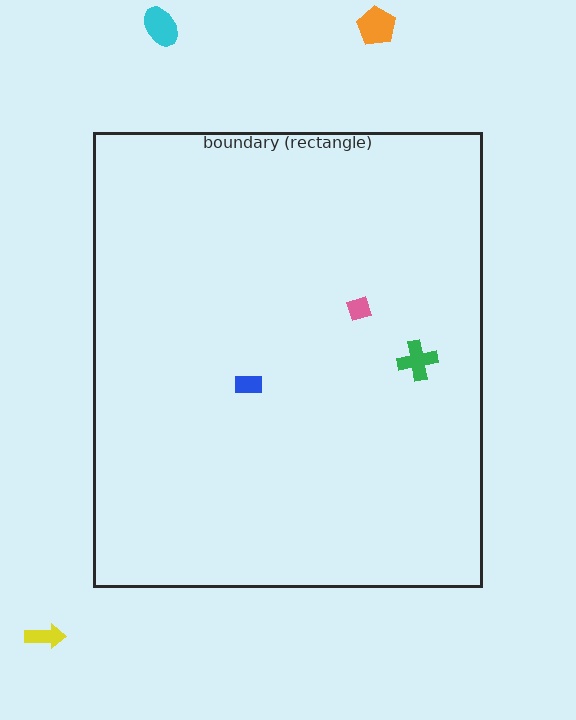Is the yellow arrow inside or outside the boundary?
Outside.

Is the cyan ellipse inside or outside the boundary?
Outside.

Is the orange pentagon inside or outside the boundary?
Outside.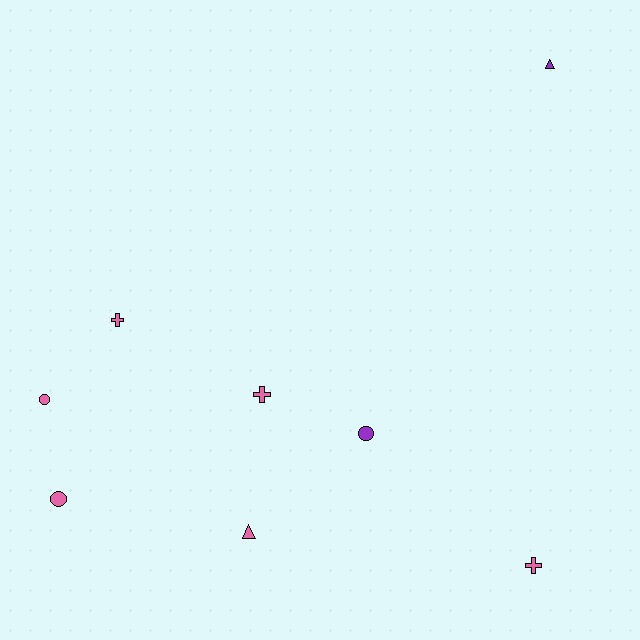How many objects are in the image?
There are 8 objects.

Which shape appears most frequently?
Circle, with 3 objects.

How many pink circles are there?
There are 2 pink circles.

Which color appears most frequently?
Pink, with 6 objects.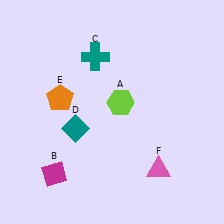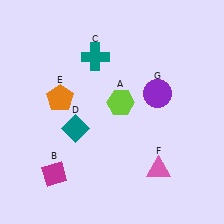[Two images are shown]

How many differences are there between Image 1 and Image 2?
There is 1 difference between the two images.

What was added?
A purple circle (G) was added in Image 2.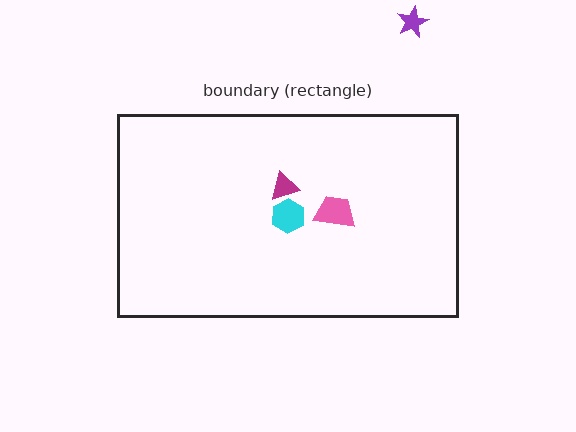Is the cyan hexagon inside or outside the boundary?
Inside.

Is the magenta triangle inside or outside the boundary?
Inside.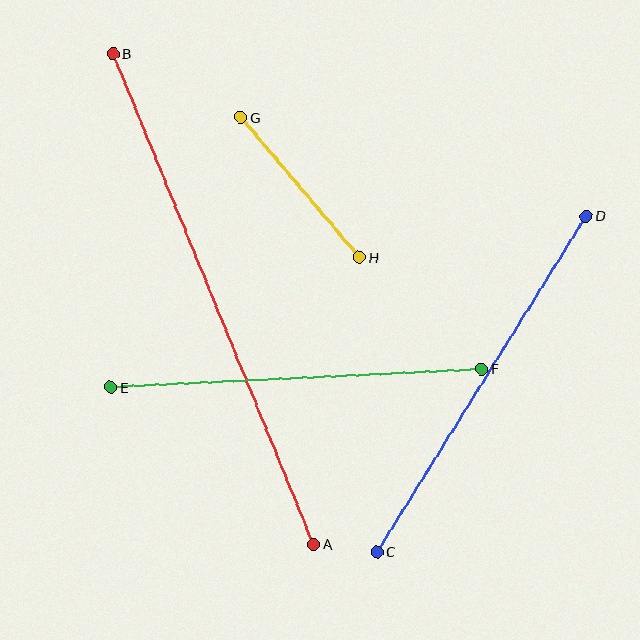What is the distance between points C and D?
The distance is approximately 396 pixels.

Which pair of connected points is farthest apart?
Points A and B are farthest apart.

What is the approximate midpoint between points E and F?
The midpoint is at approximately (296, 378) pixels.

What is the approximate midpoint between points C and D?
The midpoint is at approximately (481, 384) pixels.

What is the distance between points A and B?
The distance is approximately 530 pixels.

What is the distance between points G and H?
The distance is approximately 183 pixels.